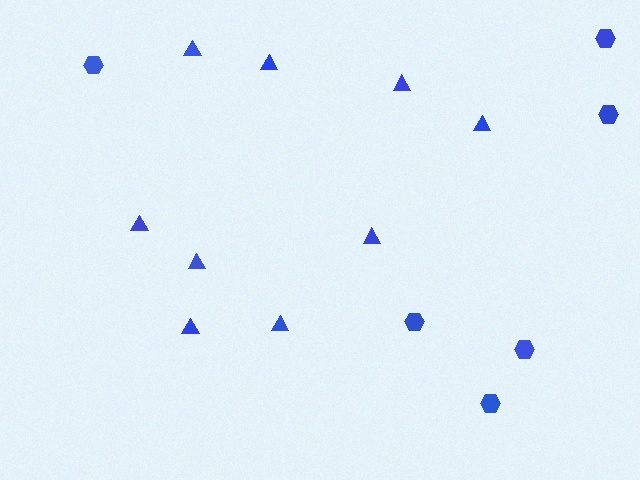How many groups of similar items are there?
There are 2 groups: one group of triangles (9) and one group of hexagons (6).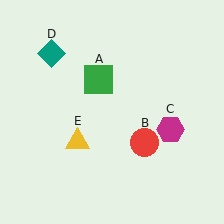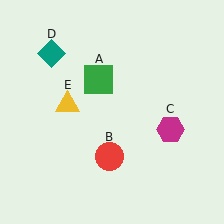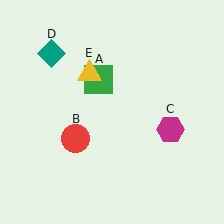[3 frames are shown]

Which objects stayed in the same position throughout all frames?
Green square (object A) and magenta hexagon (object C) and teal diamond (object D) remained stationary.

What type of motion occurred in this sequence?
The red circle (object B), yellow triangle (object E) rotated clockwise around the center of the scene.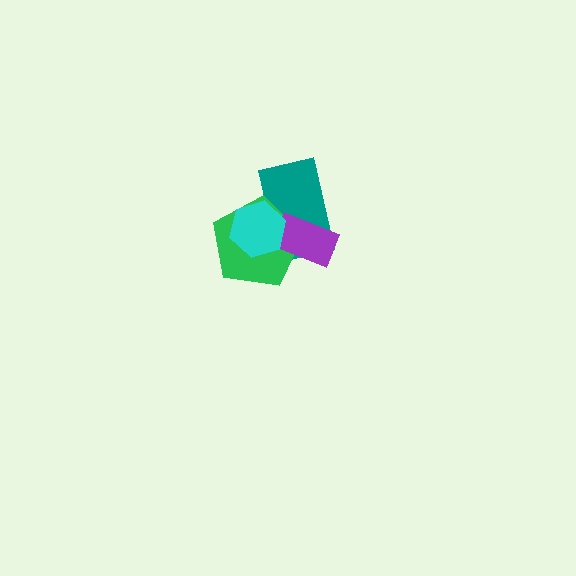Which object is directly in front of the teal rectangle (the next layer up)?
The green pentagon is directly in front of the teal rectangle.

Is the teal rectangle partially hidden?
Yes, it is partially covered by another shape.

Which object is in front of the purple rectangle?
The cyan hexagon is in front of the purple rectangle.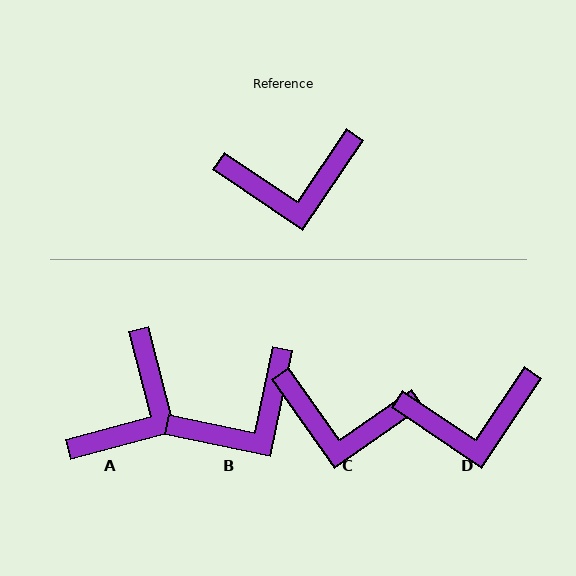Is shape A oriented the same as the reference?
No, it is off by about 49 degrees.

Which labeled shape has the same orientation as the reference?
D.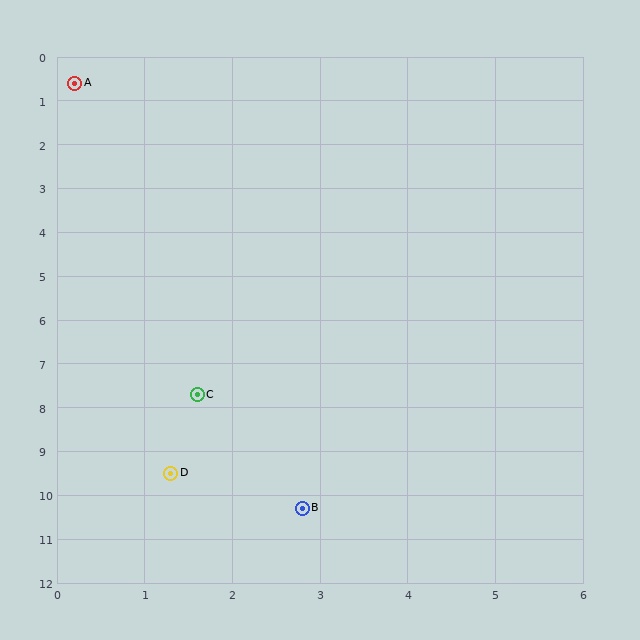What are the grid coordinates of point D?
Point D is at approximately (1.3, 9.5).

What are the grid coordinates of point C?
Point C is at approximately (1.6, 7.7).